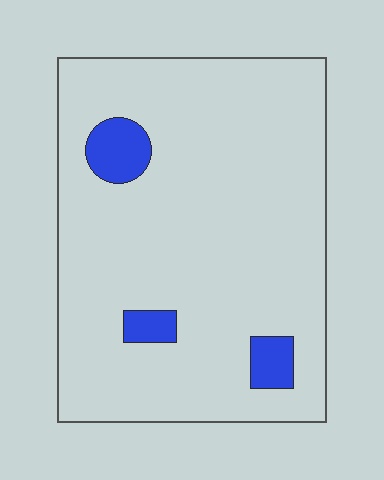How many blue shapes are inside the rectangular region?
3.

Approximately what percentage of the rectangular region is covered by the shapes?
Approximately 10%.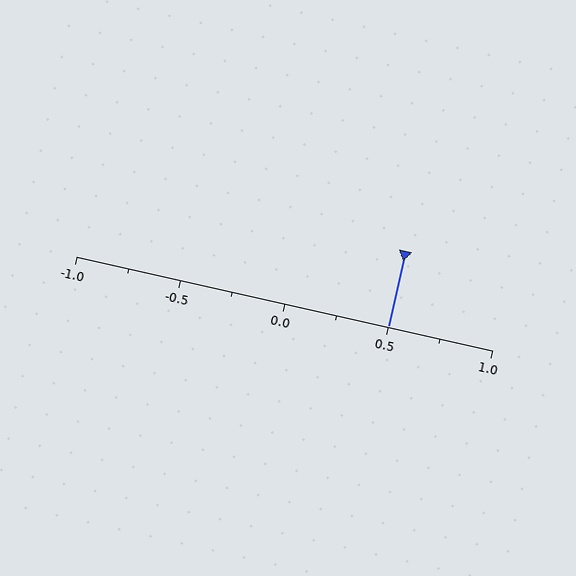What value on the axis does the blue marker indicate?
The marker indicates approximately 0.5.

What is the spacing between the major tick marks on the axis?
The major ticks are spaced 0.5 apart.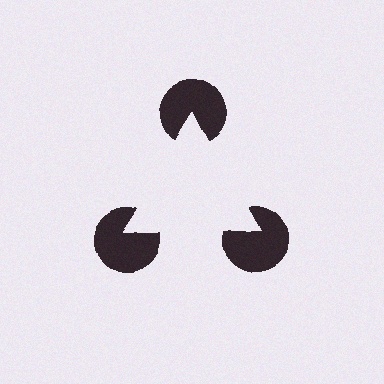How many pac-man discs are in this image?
There are 3 — one at each vertex of the illusory triangle.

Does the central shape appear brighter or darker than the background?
It typically appears slightly brighter than the background, even though no actual brightness change is drawn.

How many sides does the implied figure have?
3 sides.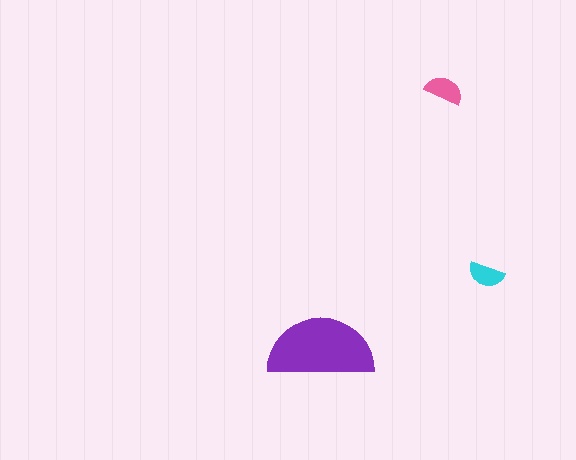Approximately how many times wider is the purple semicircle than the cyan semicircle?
About 3 times wider.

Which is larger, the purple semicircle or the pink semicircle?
The purple one.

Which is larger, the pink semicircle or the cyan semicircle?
The pink one.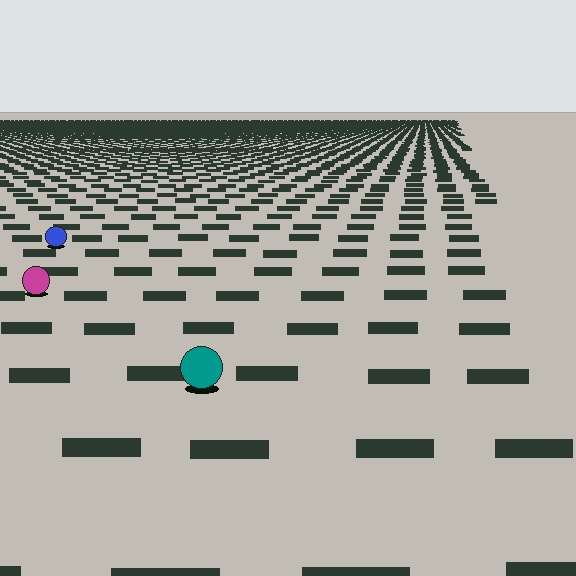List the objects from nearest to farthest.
From nearest to farthest: the teal circle, the magenta circle, the blue circle.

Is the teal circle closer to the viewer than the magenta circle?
Yes. The teal circle is closer — you can tell from the texture gradient: the ground texture is coarser near it.